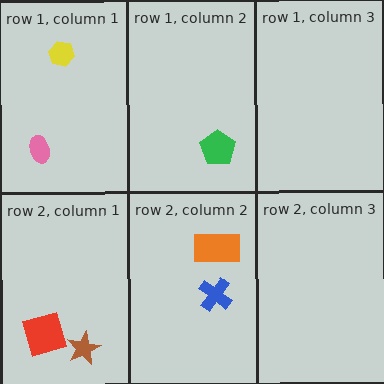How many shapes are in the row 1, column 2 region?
1.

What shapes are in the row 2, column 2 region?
The orange rectangle, the blue cross.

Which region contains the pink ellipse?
The row 1, column 1 region.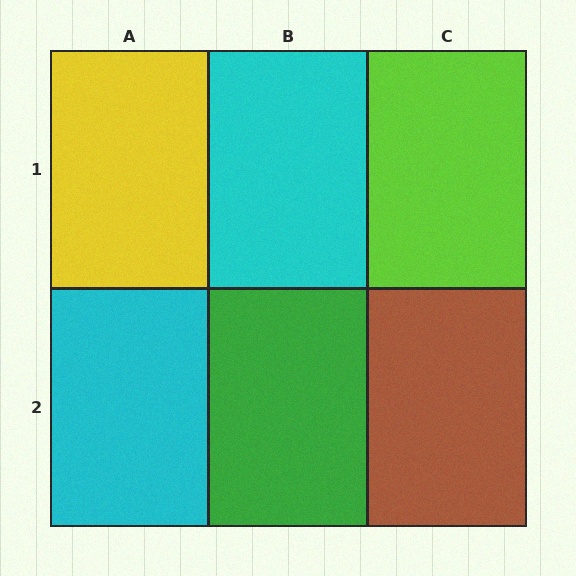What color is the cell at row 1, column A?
Yellow.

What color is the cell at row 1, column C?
Lime.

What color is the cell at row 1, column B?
Cyan.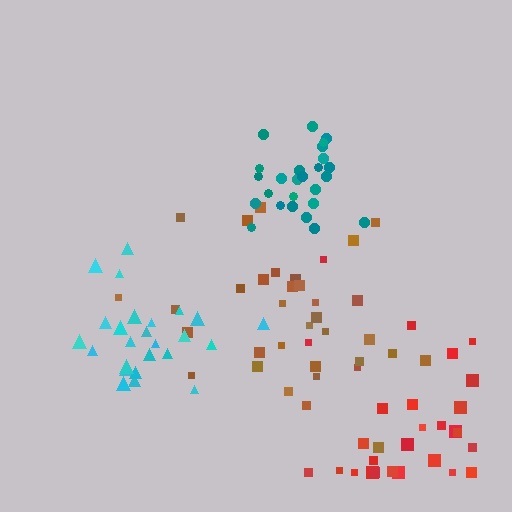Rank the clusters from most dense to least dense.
teal, cyan, brown, red.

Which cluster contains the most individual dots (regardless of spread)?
Brown (34).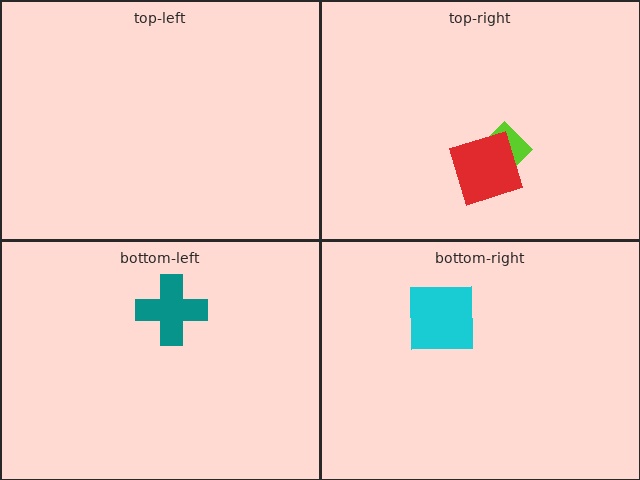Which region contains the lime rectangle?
The top-right region.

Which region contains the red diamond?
The top-right region.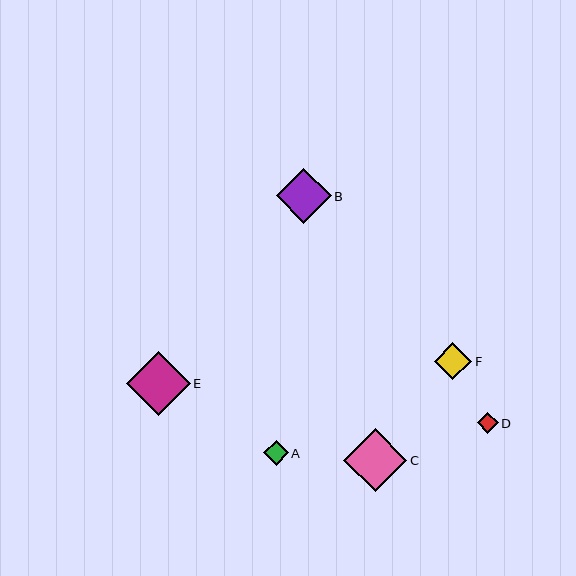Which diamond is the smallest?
Diamond D is the smallest with a size of approximately 21 pixels.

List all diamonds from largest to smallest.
From largest to smallest: E, C, B, F, A, D.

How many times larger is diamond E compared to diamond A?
Diamond E is approximately 2.6 times the size of diamond A.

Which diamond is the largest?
Diamond E is the largest with a size of approximately 64 pixels.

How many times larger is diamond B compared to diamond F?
Diamond B is approximately 1.4 times the size of diamond F.